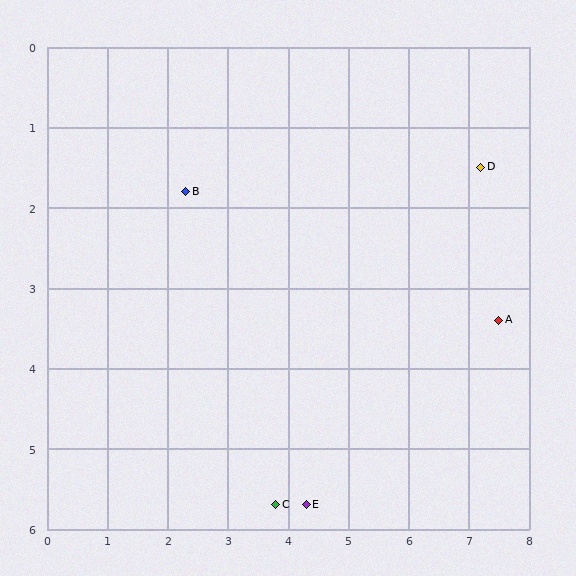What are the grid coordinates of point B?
Point B is at approximately (2.3, 1.8).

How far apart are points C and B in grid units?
Points C and B are about 4.2 grid units apart.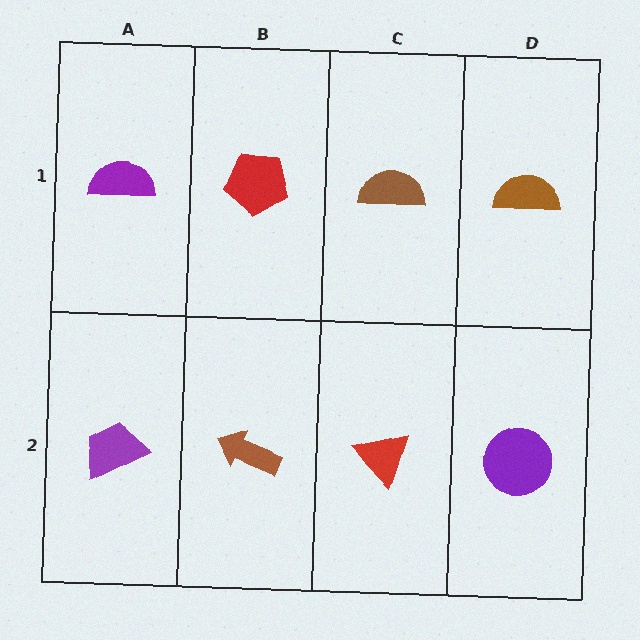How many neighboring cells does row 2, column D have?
2.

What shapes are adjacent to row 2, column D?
A brown semicircle (row 1, column D), a red triangle (row 2, column C).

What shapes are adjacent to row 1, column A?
A purple trapezoid (row 2, column A), a red pentagon (row 1, column B).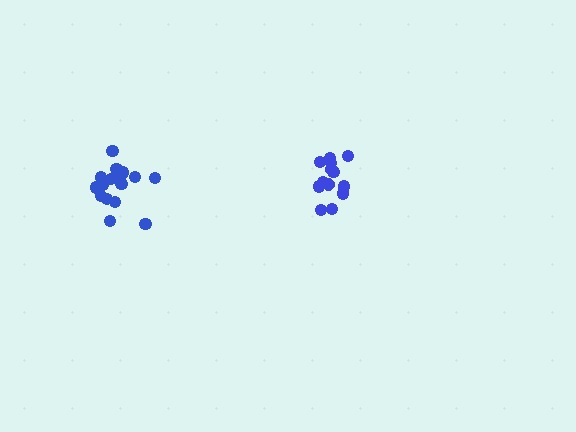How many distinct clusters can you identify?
There are 2 distinct clusters.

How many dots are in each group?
Group 1: 18 dots, Group 2: 13 dots (31 total).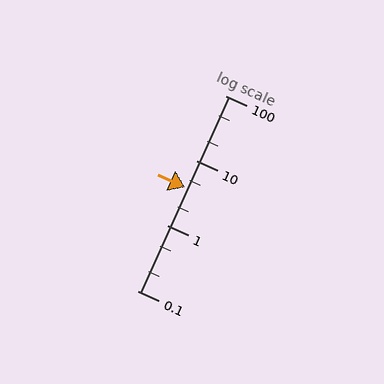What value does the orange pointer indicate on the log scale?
The pointer indicates approximately 3.9.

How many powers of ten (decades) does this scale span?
The scale spans 3 decades, from 0.1 to 100.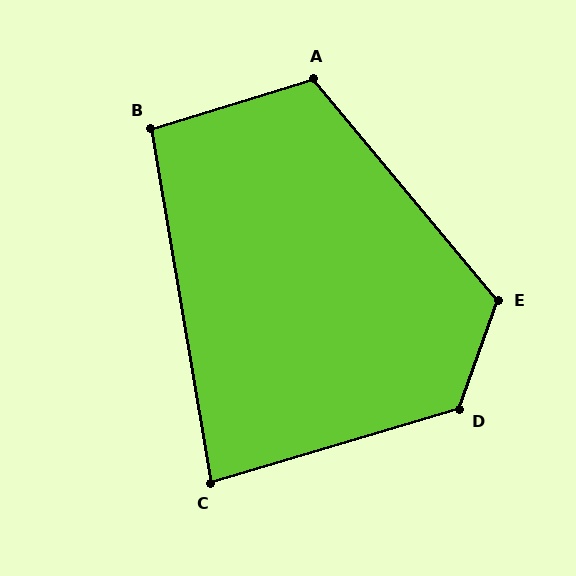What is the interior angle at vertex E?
Approximately 121 degrees (obtuse).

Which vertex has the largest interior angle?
D, at approximately 126 degrees.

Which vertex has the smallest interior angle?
C, at approximately 83 degrees.